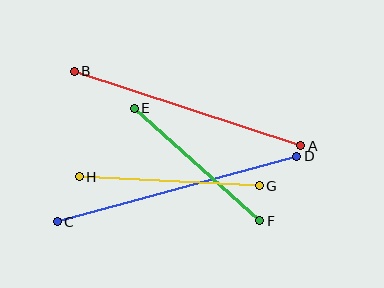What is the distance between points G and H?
The distance is approximately 180 pixels.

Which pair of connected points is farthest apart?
Points C and D are farthest apart.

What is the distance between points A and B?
The distance is approximately 239 pixels.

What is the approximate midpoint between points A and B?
The midpoint is at approximately (187, 109) pixels.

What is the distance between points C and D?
The distance is approximately 249 pixels.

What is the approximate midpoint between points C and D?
The midpoint is at approximately (177, 189) pixels.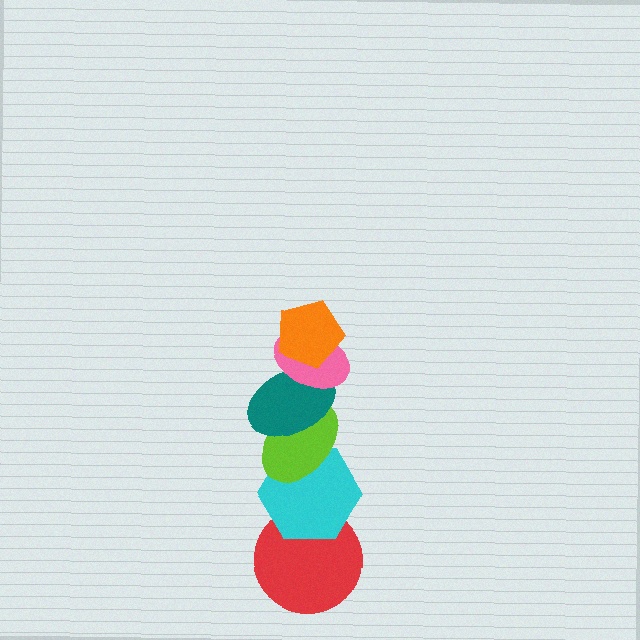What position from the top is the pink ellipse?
The pink ellipse is 2nd from the top.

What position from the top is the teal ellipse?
The teal ellipse is 3rd from the top.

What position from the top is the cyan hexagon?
The cyan hexagon is 5th from the top.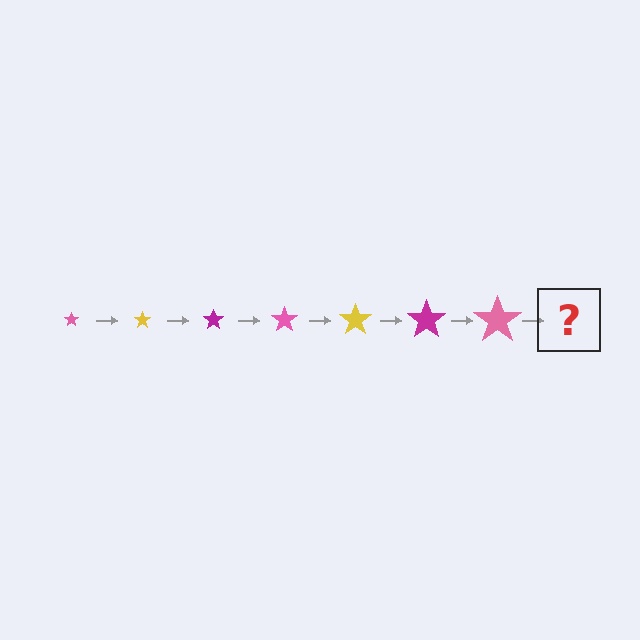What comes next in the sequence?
The next element should be a yellow star, larger than the previous one.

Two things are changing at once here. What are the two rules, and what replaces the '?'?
The two rules are that the star grows larger each step and the color cycles through pink, yellow, and magenta. The '?' should be a yellow star, larger than the previous one.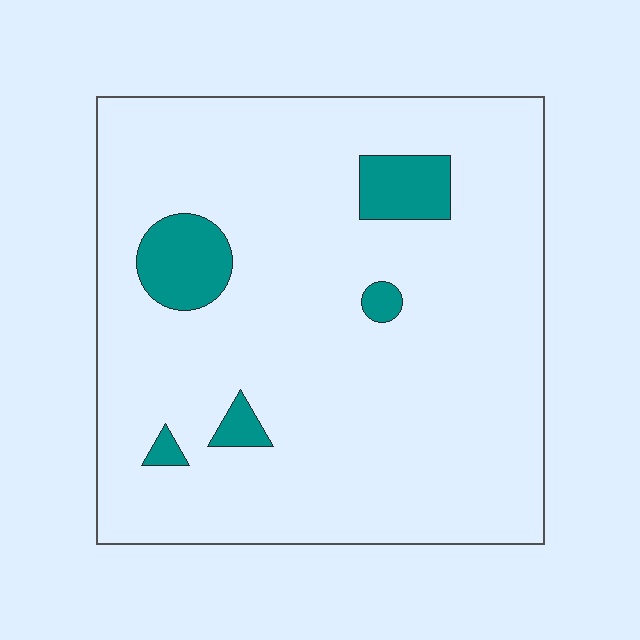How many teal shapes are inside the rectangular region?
5.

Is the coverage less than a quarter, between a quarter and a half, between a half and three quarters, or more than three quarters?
Less than a quarter.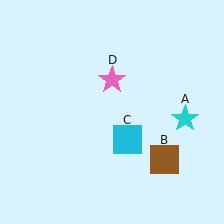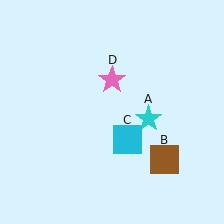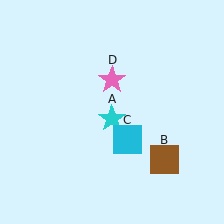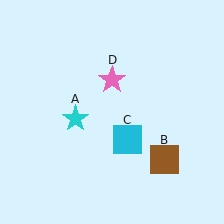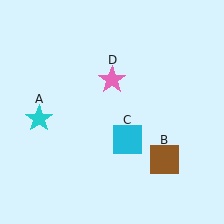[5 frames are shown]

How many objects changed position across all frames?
1 object changed position: cyan star (object A).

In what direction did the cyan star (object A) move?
The cyan star (object A) moved left.